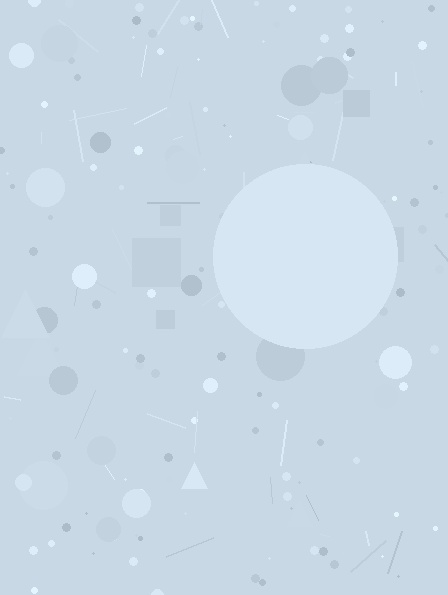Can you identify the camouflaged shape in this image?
The camouflaged shape is a circle.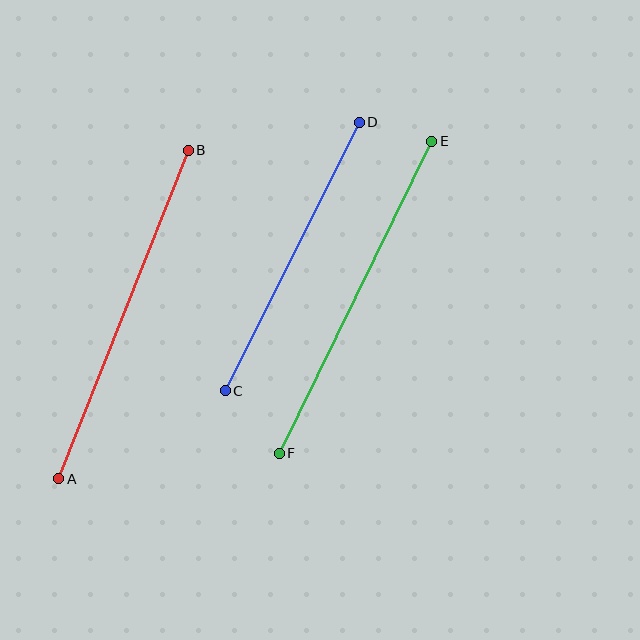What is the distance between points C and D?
The distance is approximately 300 pixels.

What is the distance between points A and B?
The distance is approximately 353 pixels.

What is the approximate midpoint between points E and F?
The midpoint is at approximately (356, 297) pixels.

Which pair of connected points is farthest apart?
Points A and B are farthest apart.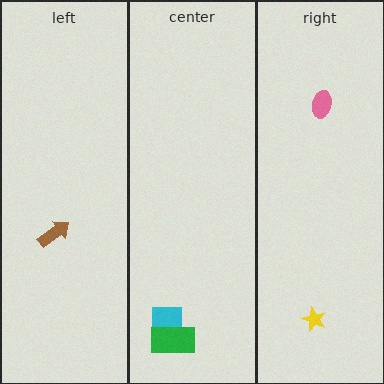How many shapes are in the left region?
1.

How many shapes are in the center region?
2.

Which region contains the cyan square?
The center region.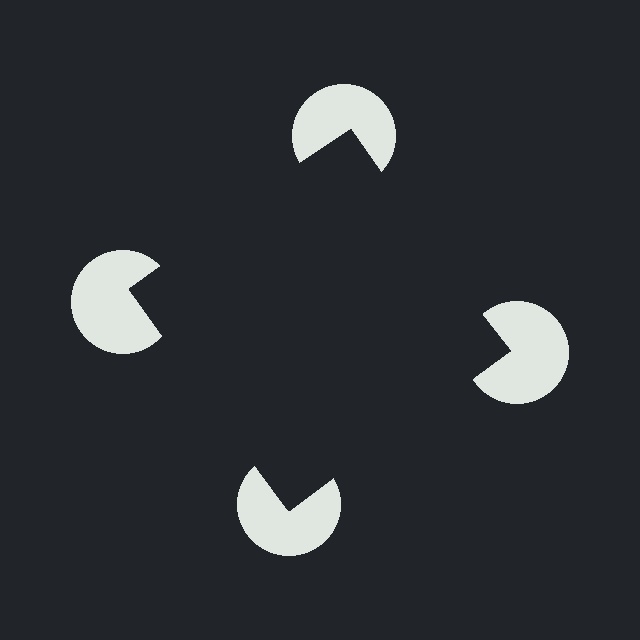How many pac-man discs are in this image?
There are 4 — one at each vertex of the illusory square.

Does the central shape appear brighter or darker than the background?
It typically appears slightly darker than the background, even though no actual brightness change is drawn.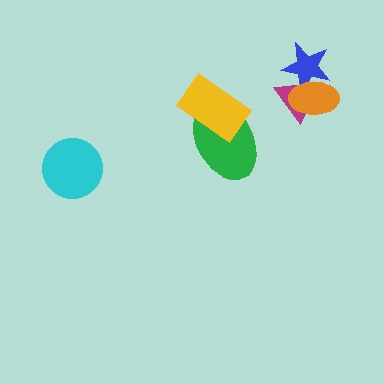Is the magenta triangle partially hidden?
Yes, it is partially covered by another shape.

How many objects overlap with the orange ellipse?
2 objects overlap with the orange ellipse.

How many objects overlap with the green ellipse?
1 object overlaps with the green ellipse.